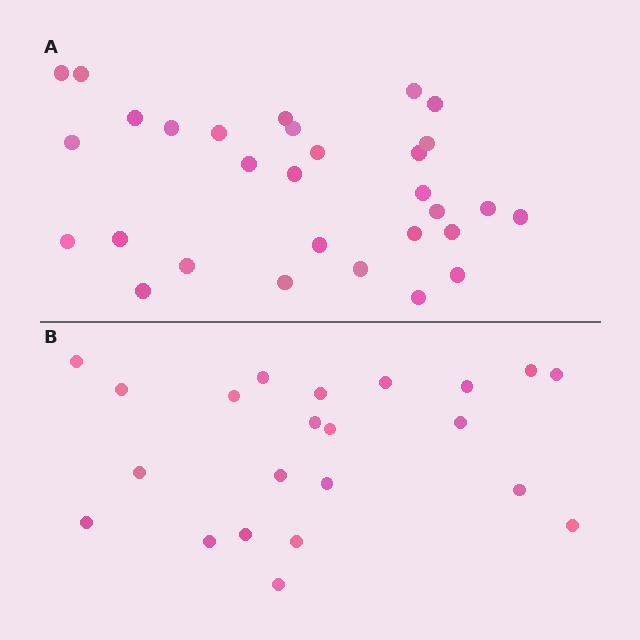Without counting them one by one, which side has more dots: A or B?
Region A (the top region) has more dots.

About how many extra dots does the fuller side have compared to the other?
Region A has roughly 8 or so more dots than region B.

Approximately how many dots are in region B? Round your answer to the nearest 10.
About 20 dots. (The exact count is 22, which rounds to 20.)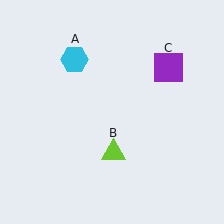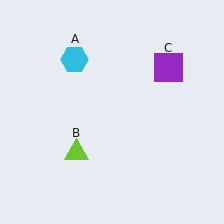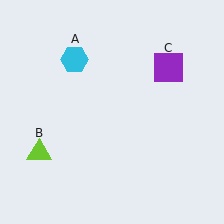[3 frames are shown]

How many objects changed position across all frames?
1 object changed position: lime triangle (object B).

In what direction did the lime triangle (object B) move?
The lime triangle (object B) moved left.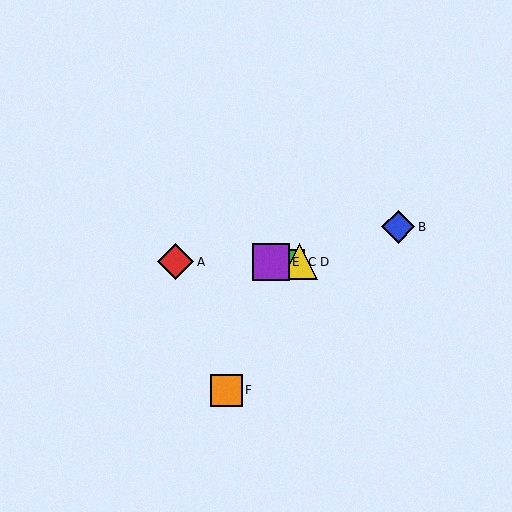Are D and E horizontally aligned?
Yes, both are at y≈262.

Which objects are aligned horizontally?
Objects A, C, D, E are aligned horizontally.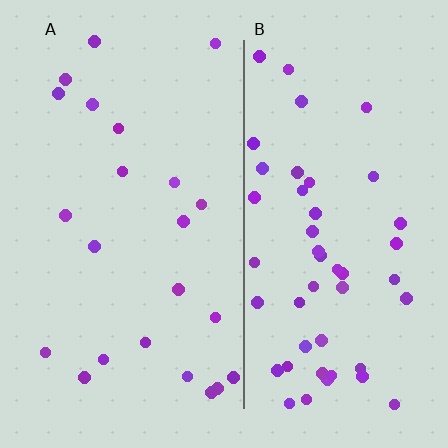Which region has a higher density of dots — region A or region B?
B (the right).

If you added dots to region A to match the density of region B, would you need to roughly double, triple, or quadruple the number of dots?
Approximately double.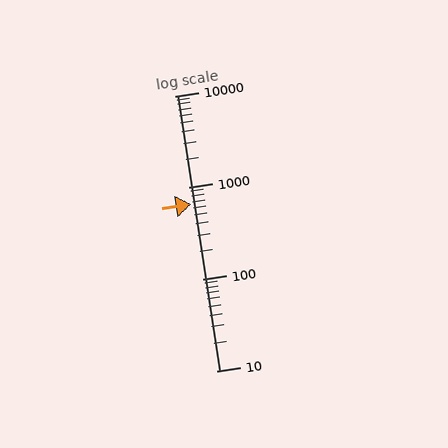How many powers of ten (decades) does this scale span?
The scale spans 3 decades, from 10 to 10000.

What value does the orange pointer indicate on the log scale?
The pointer indicates approximately 660.